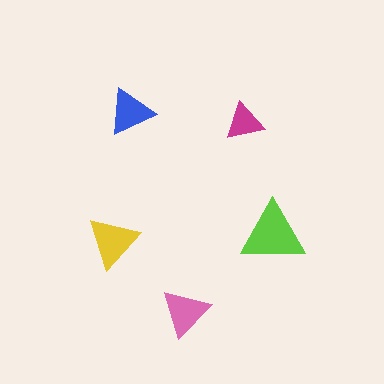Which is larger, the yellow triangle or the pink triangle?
The yellow one.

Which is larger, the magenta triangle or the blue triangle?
The blue one.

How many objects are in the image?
There are 5 objects in the image.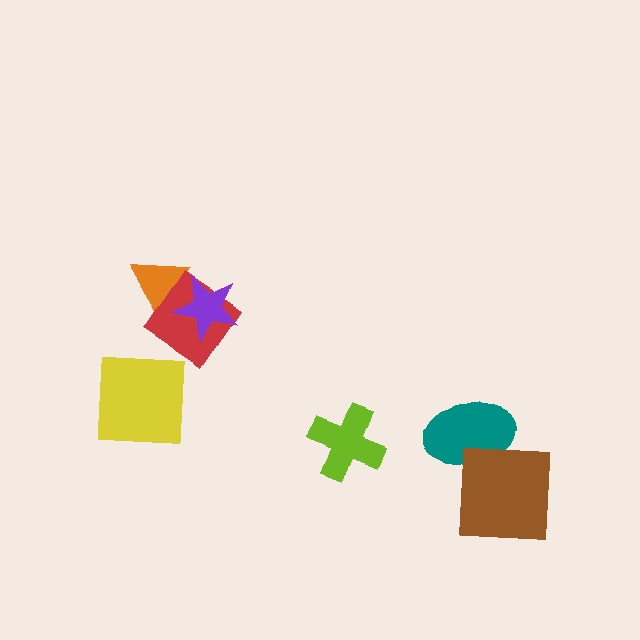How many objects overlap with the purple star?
2 objects overlap with the purple star.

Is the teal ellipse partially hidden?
Yes, it is partially covered by another shape.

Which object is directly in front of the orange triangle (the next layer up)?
The red diamond is directly in front of the orange triangle.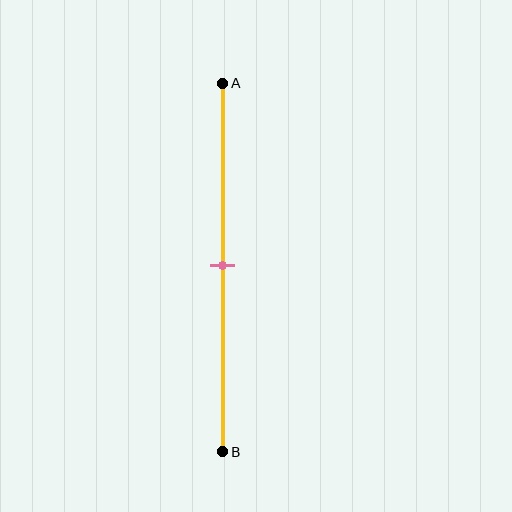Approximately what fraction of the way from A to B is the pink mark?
The pink mark is approximately 50% of the way from A to B.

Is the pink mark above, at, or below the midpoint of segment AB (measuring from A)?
The pink mark is approximately at the midpoint of segment AB.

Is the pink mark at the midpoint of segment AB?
Yes, the mark is approximately at the midpoint.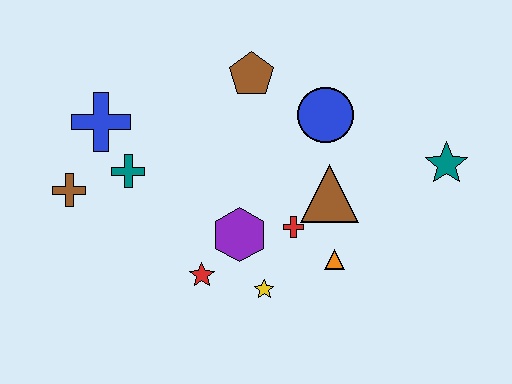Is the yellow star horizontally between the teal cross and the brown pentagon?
No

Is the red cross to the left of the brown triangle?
Yes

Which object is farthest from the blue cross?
The teal star is farthest from the blue cross.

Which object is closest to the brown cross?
The teal cross is closest to the brown cross.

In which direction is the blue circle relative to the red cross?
The blue circle is above the red cross.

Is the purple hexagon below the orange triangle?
No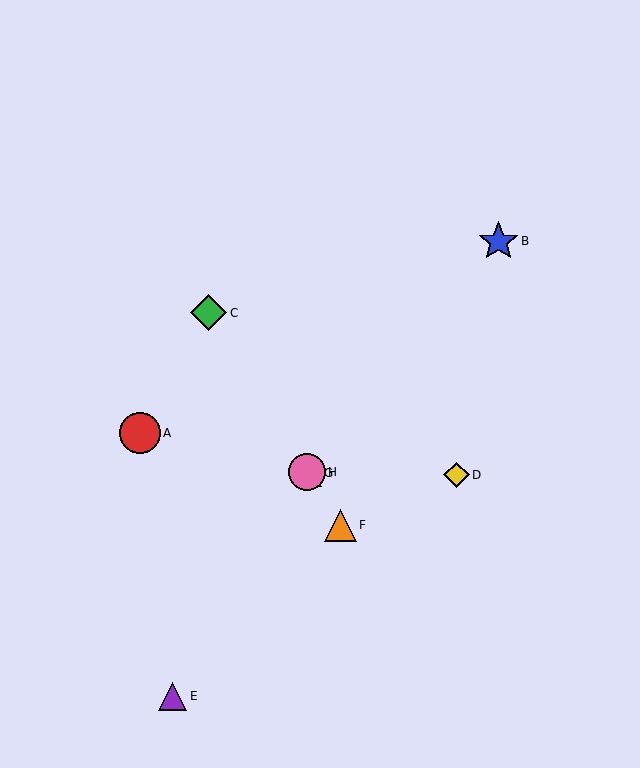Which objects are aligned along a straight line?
Objects C, F, G, H are aligned along a straight line.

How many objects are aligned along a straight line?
4 objects (C, F, G, H) are aligned along a straight line.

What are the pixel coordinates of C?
Object C is at (209, 313).